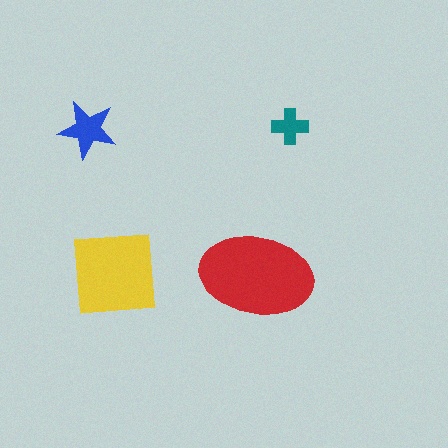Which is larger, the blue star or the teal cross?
The blue star.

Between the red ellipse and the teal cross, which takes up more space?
The red ellipse.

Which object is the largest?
The red ellipse.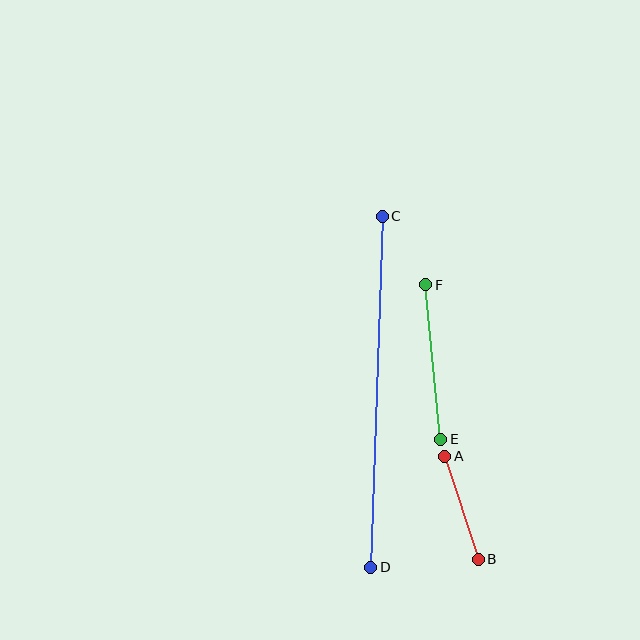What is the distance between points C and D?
The distance is approximately 351 pixels.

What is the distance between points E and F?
The distance is approximately 155 pixels.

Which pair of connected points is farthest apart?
Points C and D are farthest apart.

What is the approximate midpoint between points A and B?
The midpoint is at approximately (461, 508) pixels.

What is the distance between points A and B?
The distance is approximately 108 pixels.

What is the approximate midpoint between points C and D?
The midpoint is at approximately (376, 392) pixels.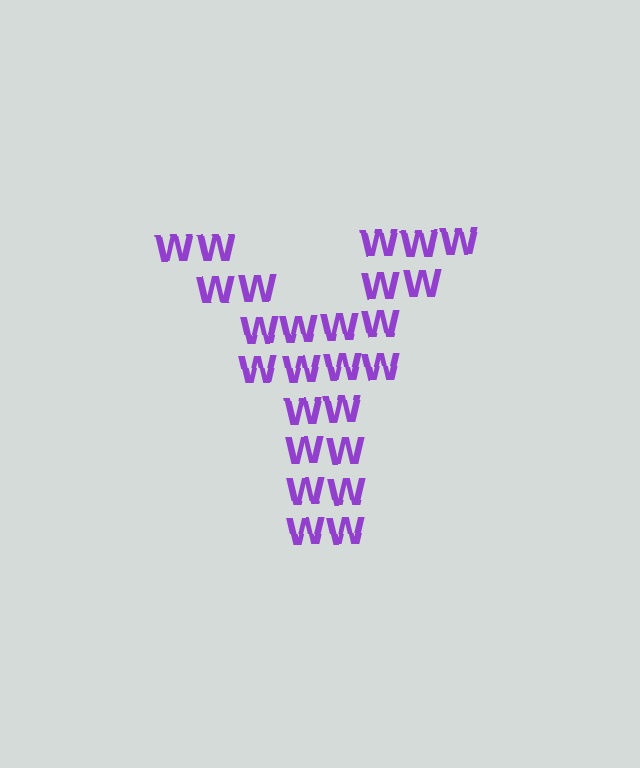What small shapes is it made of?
It is made of small letter W's.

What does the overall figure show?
The overall figure shows the letter Y.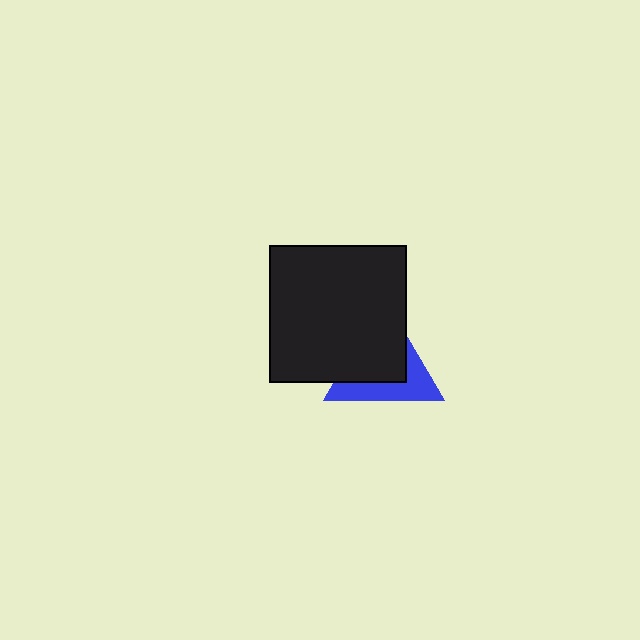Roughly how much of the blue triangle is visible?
A small part of it is visible (roughly 41%).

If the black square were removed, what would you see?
You would see the complete blue triangle.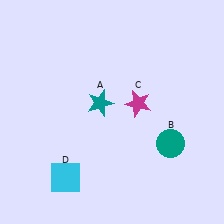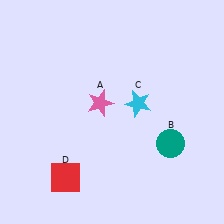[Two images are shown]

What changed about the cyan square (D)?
In Image 1, D is cyan. In Image 2, it changed to red.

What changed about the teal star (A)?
In Image 1, A is teal. In Image 2, it changed to pink.